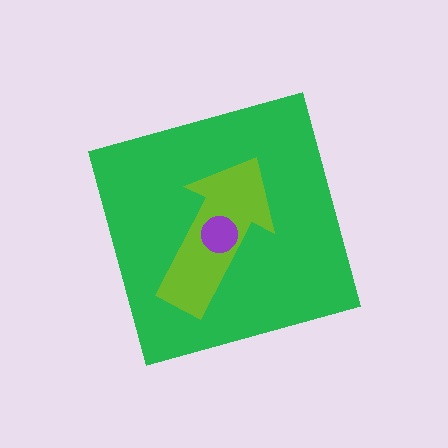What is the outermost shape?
The green diamond.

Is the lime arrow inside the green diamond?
Yes.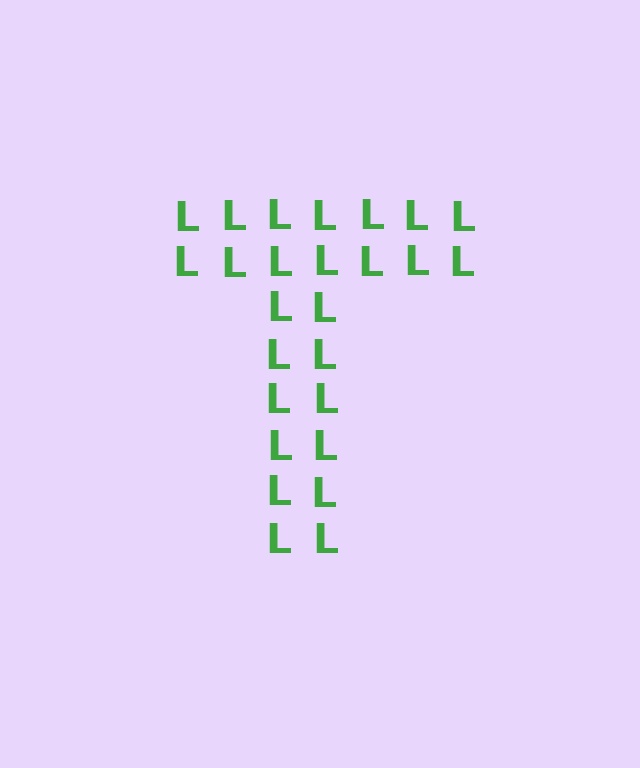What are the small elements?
The small elements are letter L's.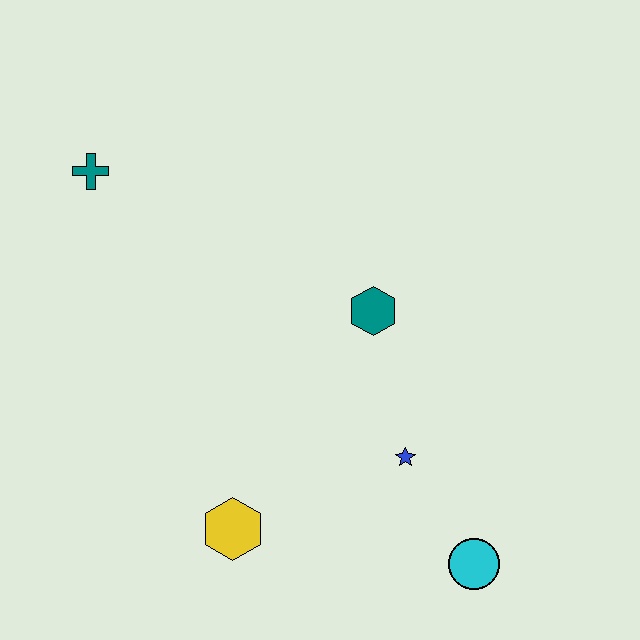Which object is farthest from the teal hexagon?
The teal cross is farthest from the teal hexagon.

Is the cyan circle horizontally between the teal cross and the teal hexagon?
No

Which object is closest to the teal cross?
The teal hexagon is closest to the teal cross.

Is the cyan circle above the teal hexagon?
No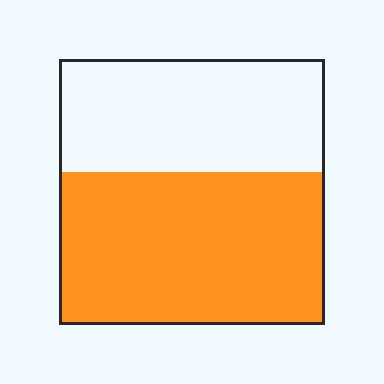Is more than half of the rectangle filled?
Yes.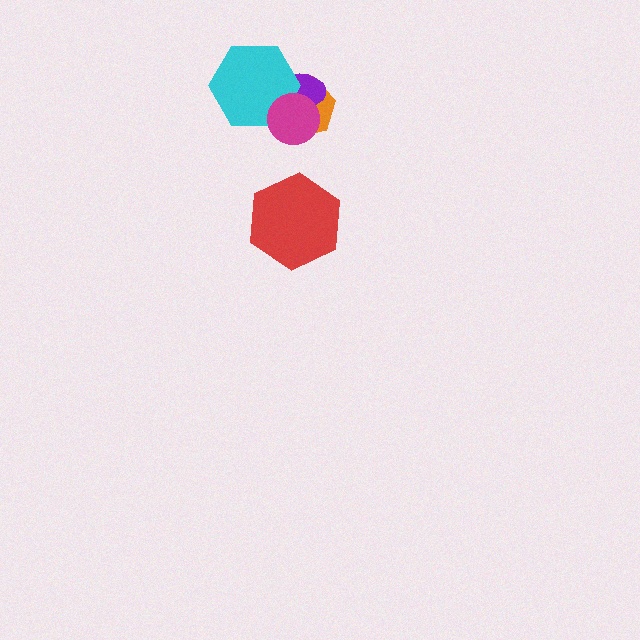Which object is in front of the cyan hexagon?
The magenta circle is in front of the cyan hexagon.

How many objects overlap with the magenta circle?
3 objects overlap with the magenta circle.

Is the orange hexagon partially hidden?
Yes, it is partially covered by another shape.